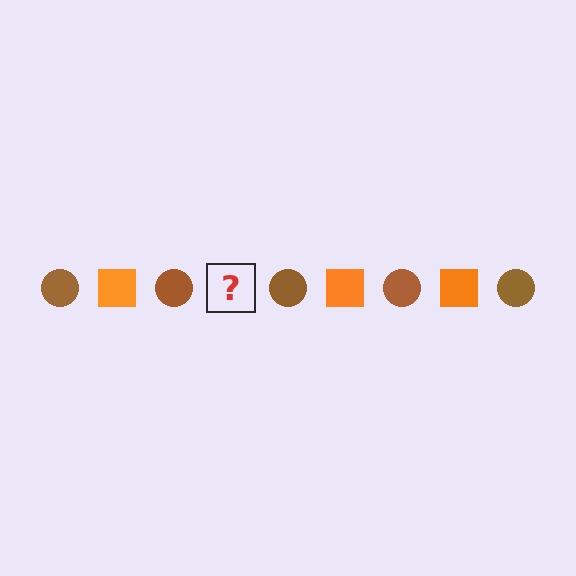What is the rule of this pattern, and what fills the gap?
The rule is that the pattern alternates between brown circle and orange square. The gap should be filled with an orange square.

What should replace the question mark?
The question mark should be replaced with an orange square.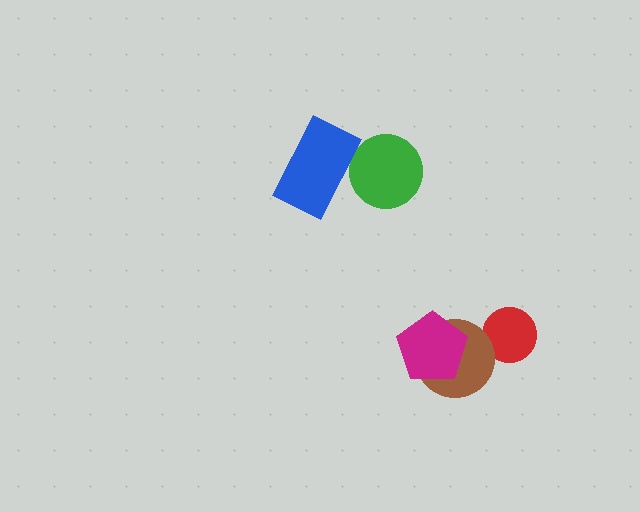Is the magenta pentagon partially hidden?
No, no other shape covers it.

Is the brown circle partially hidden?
Yes, it is partially covered by another shape.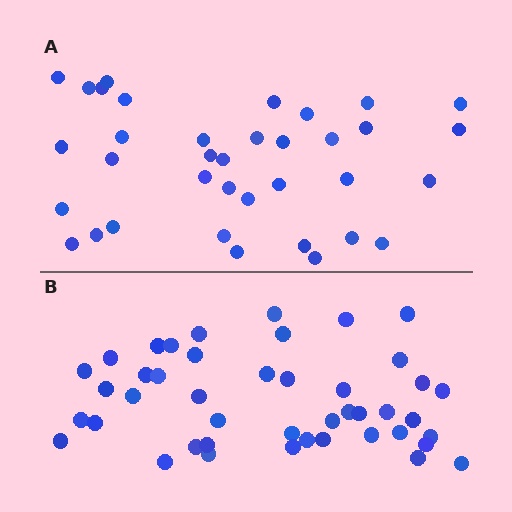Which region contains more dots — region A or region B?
Region B (the bottom region) has more dots.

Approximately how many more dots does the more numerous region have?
Region B has roughly 8 or so more dots than region A.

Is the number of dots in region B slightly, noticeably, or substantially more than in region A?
Region B has only slightly more — the two regions are fairly close. The ratio is roughly 1.2 to 1.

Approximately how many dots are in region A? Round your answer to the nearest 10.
About 40 dots. (The exact count is 36, which rounds to 40.)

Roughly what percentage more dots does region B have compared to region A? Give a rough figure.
About 20% more.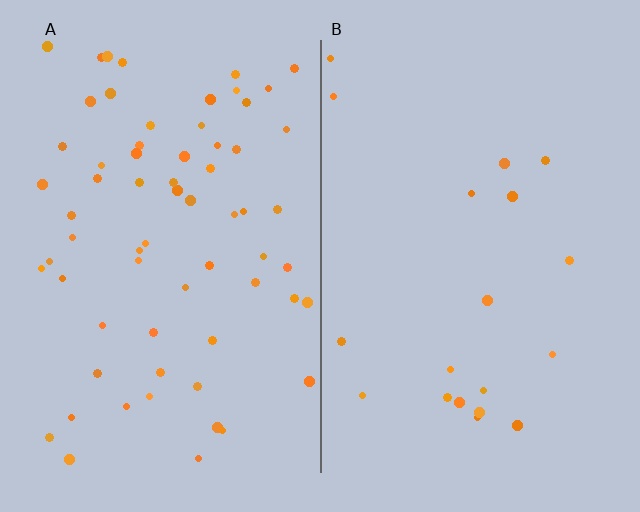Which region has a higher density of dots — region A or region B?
A (the left).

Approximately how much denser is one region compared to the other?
Approximately 3.5× — region A over region B.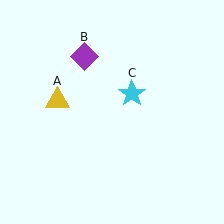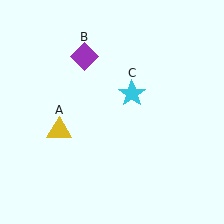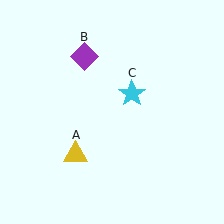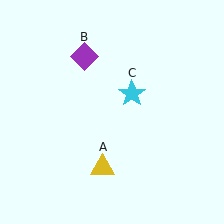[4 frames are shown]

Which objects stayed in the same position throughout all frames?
Purple diamond (object B) and cyan star (object C) remained stationary.